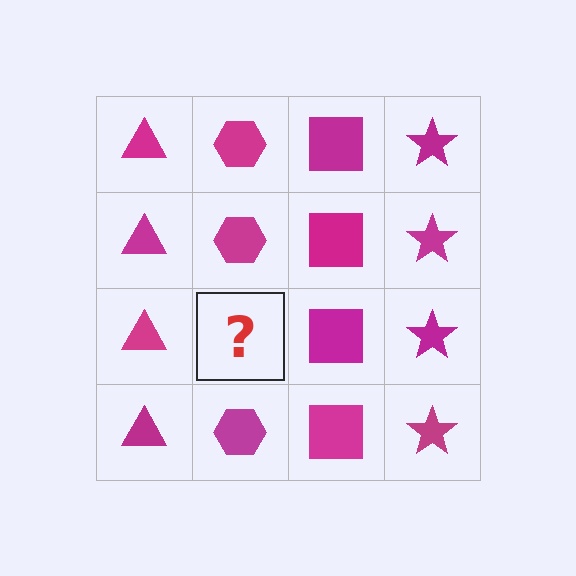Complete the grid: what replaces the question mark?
The question mark should be replaced with a magenta hexagon.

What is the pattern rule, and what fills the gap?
The rule is that each column has a consistent shape. The gap should be filled with a magenta hexagon.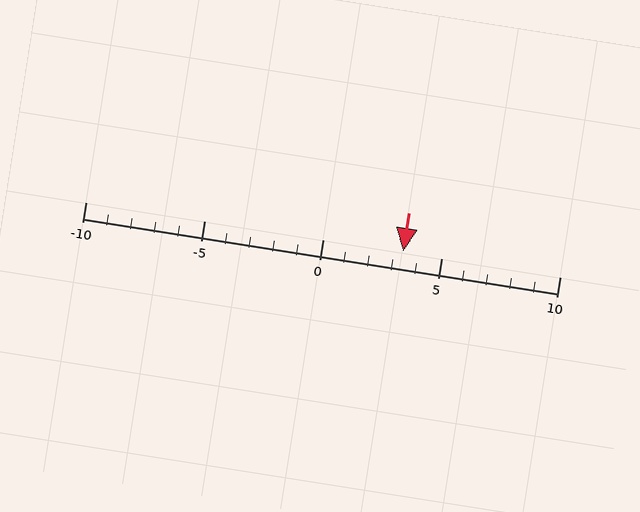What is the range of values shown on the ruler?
The ruler shows values from -10 to 10.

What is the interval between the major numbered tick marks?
The major tick marks are spaced 5 units apart.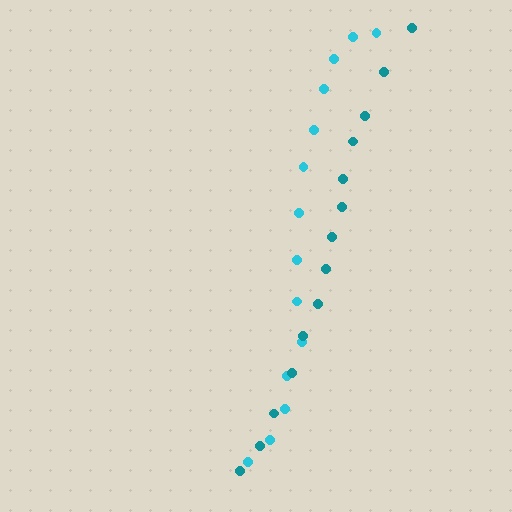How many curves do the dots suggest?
There are 2 distinct paths.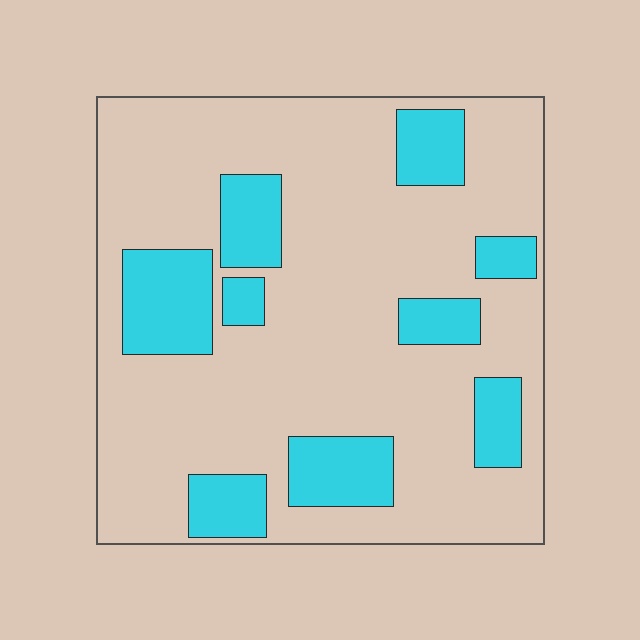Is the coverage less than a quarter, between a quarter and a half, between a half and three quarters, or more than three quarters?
Less than a quarter.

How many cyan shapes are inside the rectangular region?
9.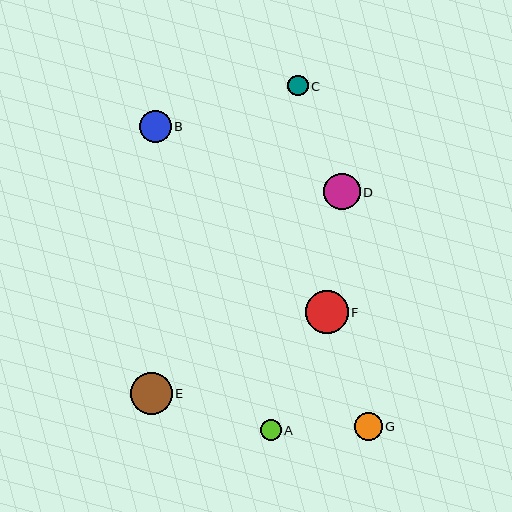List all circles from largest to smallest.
From largest to smallest: F, E, D, B, G, C, A.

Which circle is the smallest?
Circle A is the smallest with a size of approximately 20 pixels.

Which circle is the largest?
Circle F is the largest with a size of approximately 43 pixels.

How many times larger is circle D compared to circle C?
Circle D is approximately 1.8 times the size of circle C.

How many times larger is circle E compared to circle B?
Circle E is approximately 1.3 times the size of circle B.